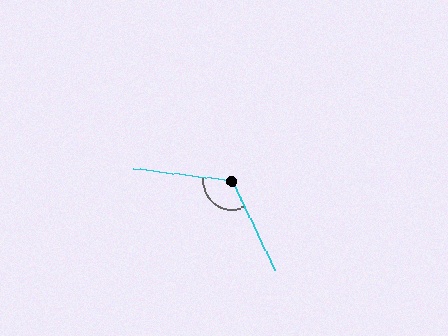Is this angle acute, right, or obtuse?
It is obtuse.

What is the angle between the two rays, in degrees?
Approximately 123 degrees.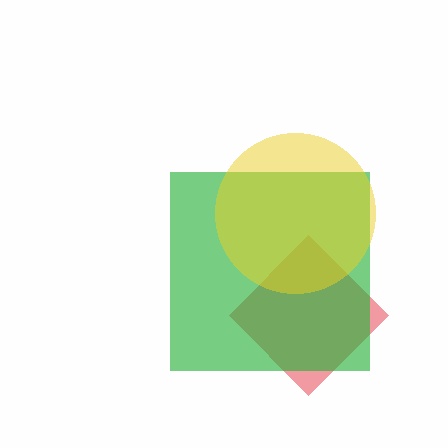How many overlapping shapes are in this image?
There are 3 overlapping shapes in the image.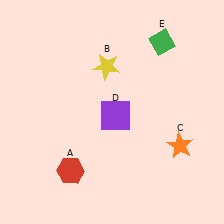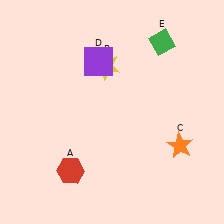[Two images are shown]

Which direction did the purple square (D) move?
The purple square (D) moved up.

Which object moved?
The purple square (D) moved up.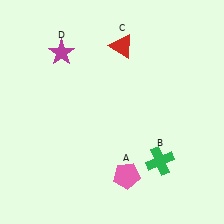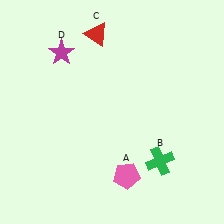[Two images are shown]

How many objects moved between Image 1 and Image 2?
1 object moved between the two images.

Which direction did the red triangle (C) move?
The red triangle (C) moved left.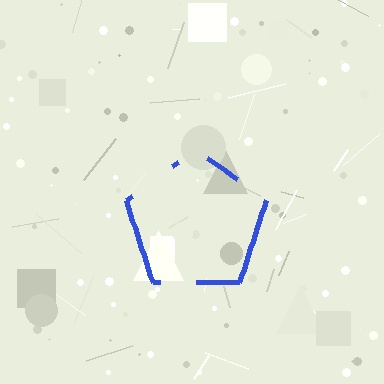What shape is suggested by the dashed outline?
The dashed outline suggests a pentagon.